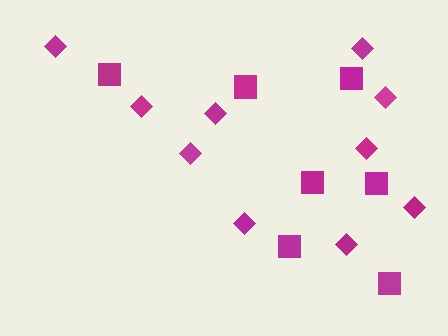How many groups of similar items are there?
There are 2 groups: one group of diamonds (10) and one group of squares (7).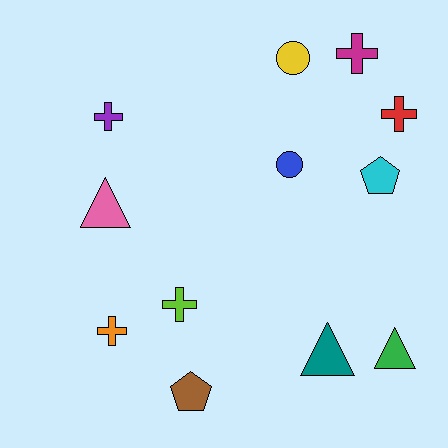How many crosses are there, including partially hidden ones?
There are 5 crosses.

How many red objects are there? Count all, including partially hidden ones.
There is 1 red object.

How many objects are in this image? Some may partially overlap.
There are 12 objects.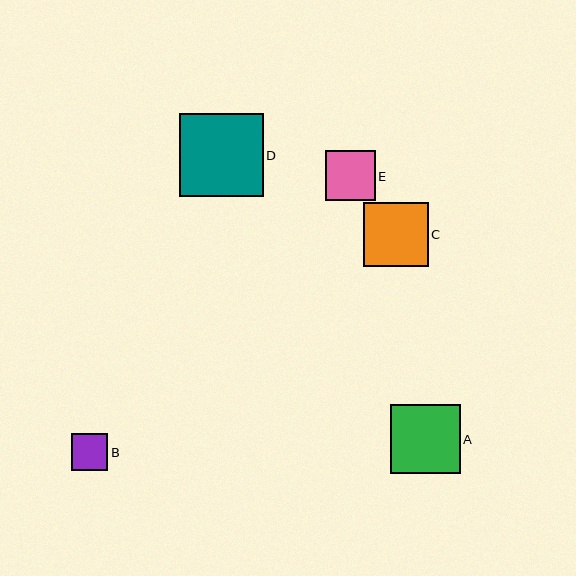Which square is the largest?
Square D is the largest with a size of approximately 83 pixels.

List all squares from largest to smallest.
From largest to smallest: D, A, C, E, B.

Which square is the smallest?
Square B is the smallest with a size of approximately 36 pixels.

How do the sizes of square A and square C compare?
Square A and square C are approximately the same size.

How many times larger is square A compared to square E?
Square A is approximately 1.4 times the size of square E.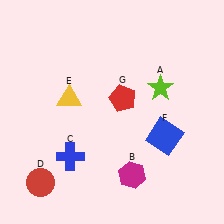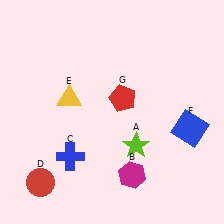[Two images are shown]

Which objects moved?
The objects that moved are: the lime star (A), the blue square (F).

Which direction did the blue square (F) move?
The blue square (F) moved right.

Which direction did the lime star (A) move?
The lime star (A) moved down.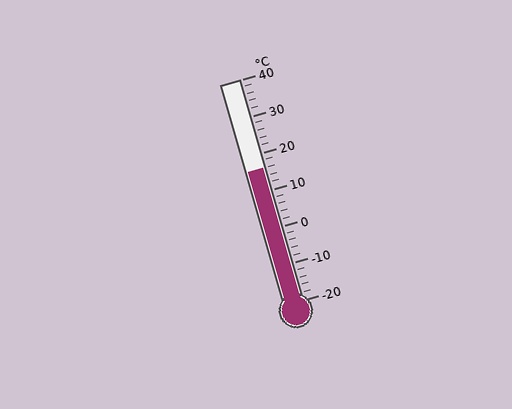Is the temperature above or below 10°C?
The temperature is above 10°C.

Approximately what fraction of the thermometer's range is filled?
The thermometer is filled to approximately 60% of its range.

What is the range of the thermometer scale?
The thermometer scale ranges from -20°C to 40°C.